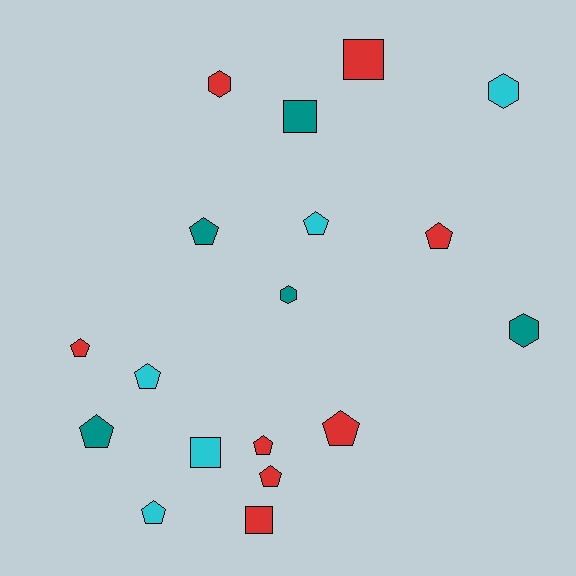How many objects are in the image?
There are 18 objects.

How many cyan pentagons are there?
There are 3 cyan pentagons.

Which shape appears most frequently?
Pentagon, with 10 objects.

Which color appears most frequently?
Red, with 8 objects.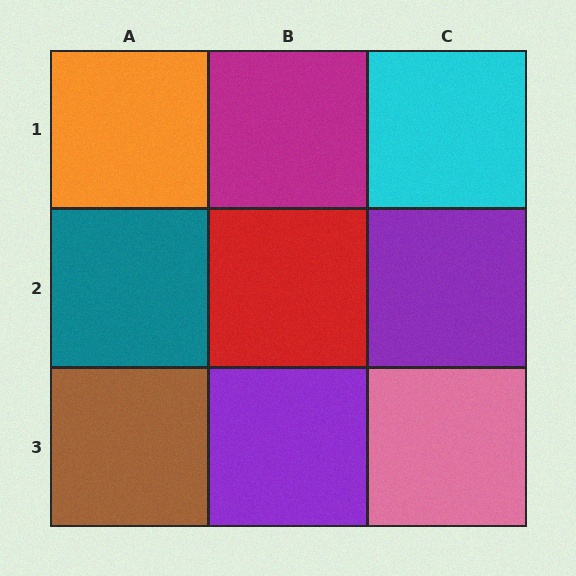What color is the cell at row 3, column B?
Purple.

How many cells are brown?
1 cell is brown.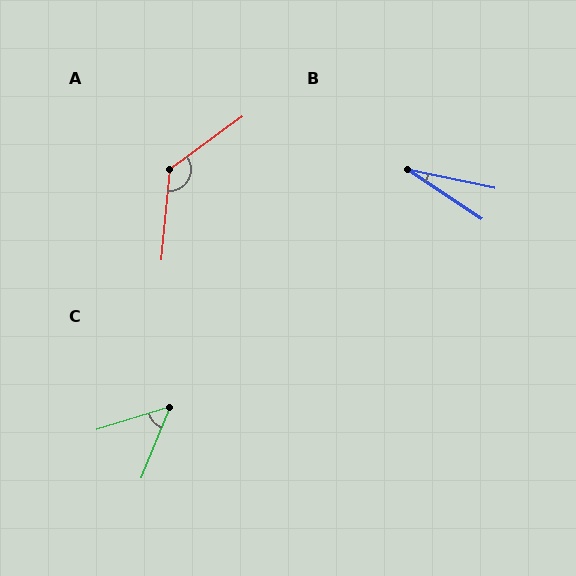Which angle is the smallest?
B, at approximately 21 degrees.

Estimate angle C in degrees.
Approximately 51 degrees.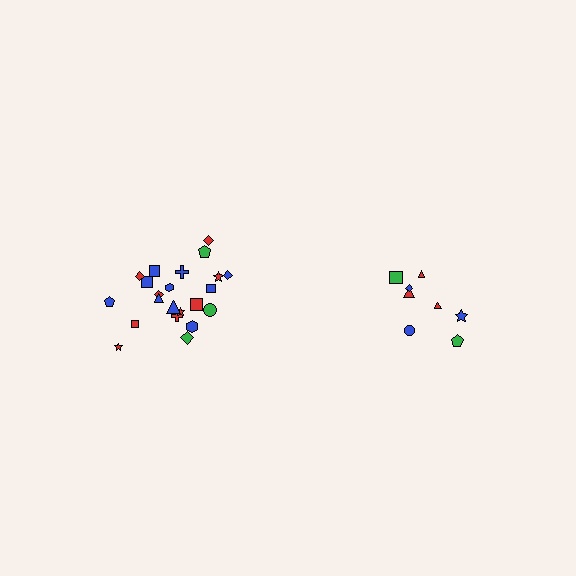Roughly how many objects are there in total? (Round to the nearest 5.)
Roughly 30 objects in total.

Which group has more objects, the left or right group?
The left group.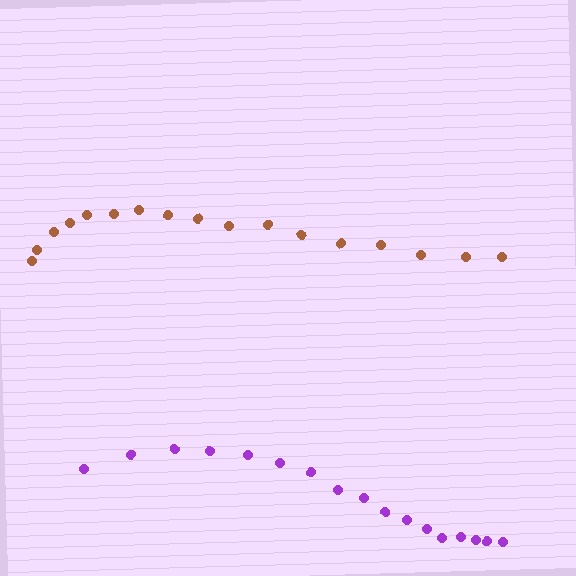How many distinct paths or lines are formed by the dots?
There are 2 distinct paths.